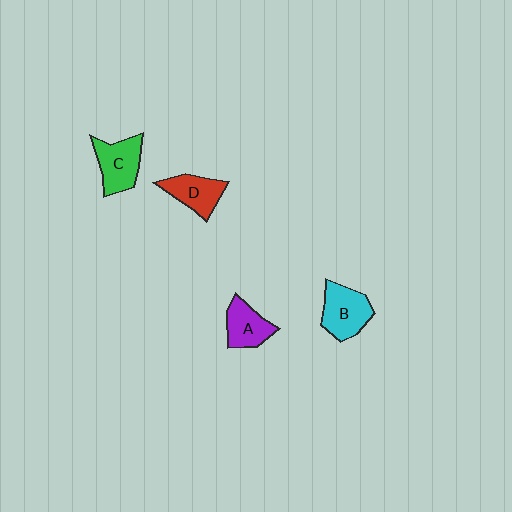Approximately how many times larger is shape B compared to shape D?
Approximately 1.2 times.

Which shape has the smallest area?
Shape A (purple).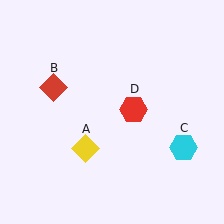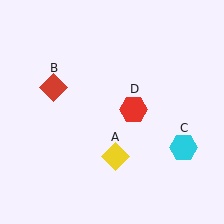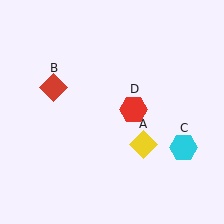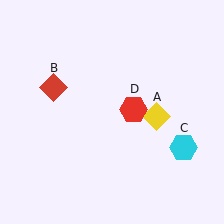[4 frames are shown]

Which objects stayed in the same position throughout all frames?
Red diamond (object B) and cyan hexagon (object C) and red hexagon (object D) remained stationary.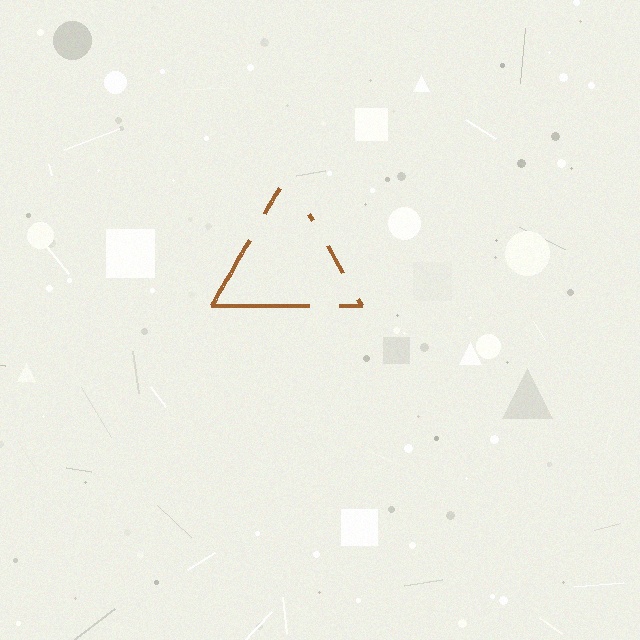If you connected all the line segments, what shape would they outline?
They would outline a triangle.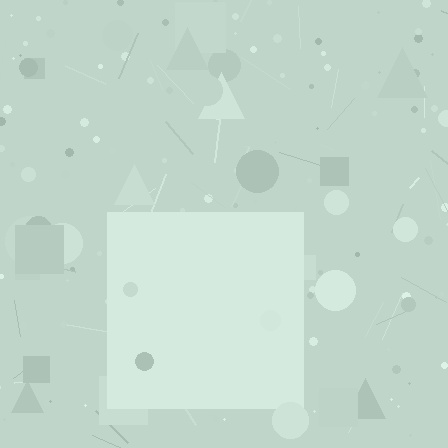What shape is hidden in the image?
A square is hidden in the image.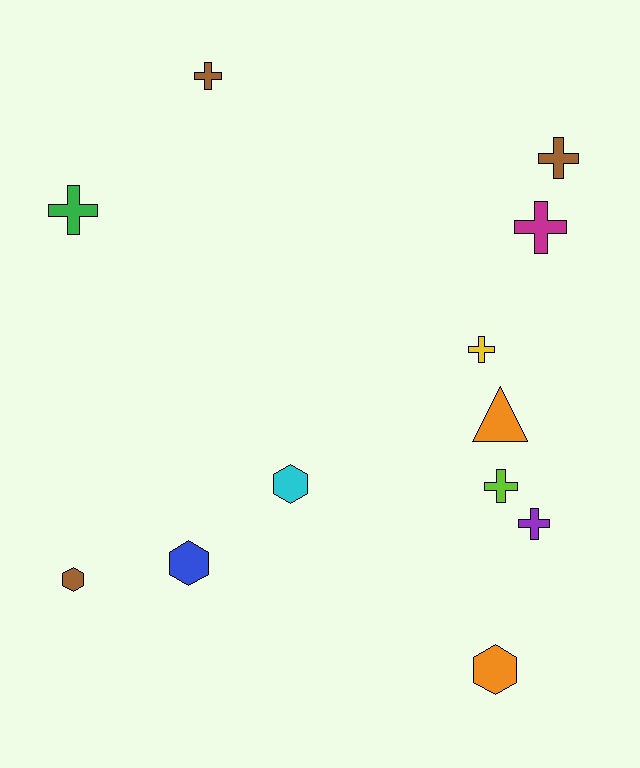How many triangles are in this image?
There is 1 triangle.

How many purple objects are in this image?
There is 1 purple object.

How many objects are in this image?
There are 12 objects.